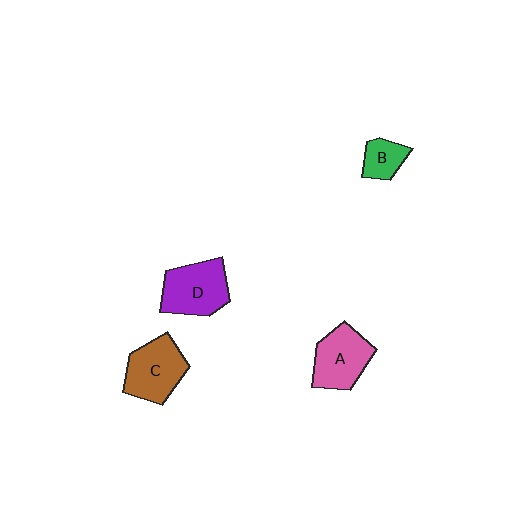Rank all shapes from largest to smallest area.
From largest to smallest: D (purple), C (brown), A (pink), B (green).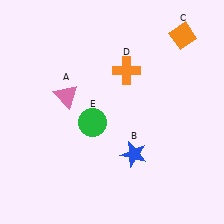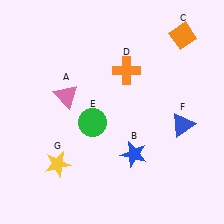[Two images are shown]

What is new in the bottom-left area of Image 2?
A yellow star (G) was added in the bottom-left area of Image 2.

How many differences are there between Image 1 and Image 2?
There are 2 differences between the two images.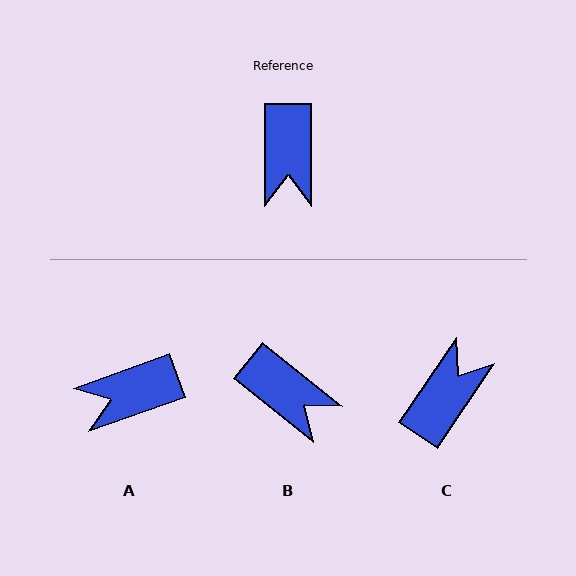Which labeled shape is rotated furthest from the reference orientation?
C, about 146 degrees away.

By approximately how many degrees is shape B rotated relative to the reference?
Approximately 51 degrees counter-clockwise.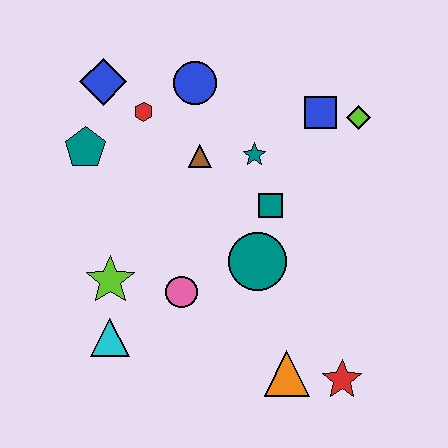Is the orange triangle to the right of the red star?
No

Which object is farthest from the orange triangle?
The blue diamond is farthest from the orange triangle.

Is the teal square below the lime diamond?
Yes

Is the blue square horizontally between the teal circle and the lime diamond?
Yes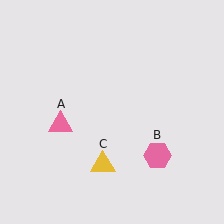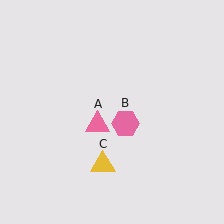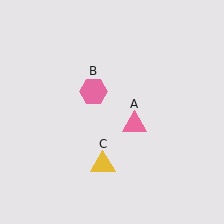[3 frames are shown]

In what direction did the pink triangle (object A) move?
The pink triangle (object A) moved right.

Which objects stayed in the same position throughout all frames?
Yellow triangle (object C) remained stationary.